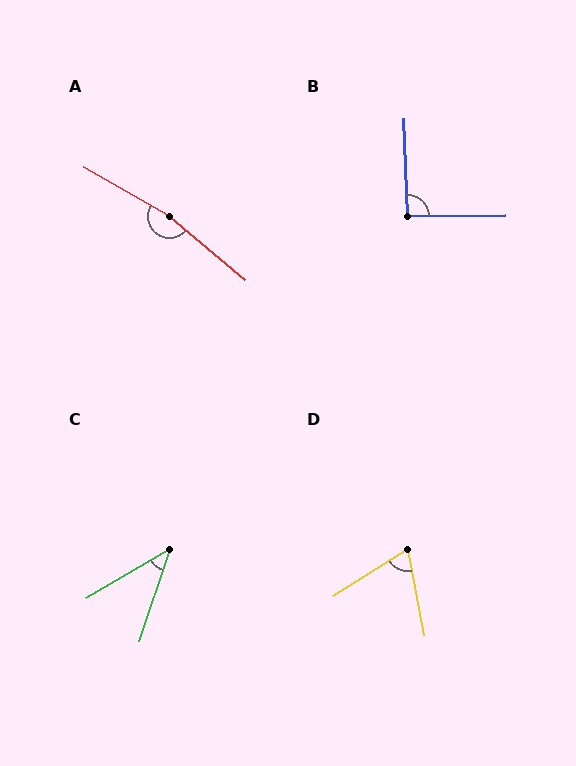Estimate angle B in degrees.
Approximately 91 degrees.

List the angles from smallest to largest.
C (42°), D (69°), B (91°), A (169°).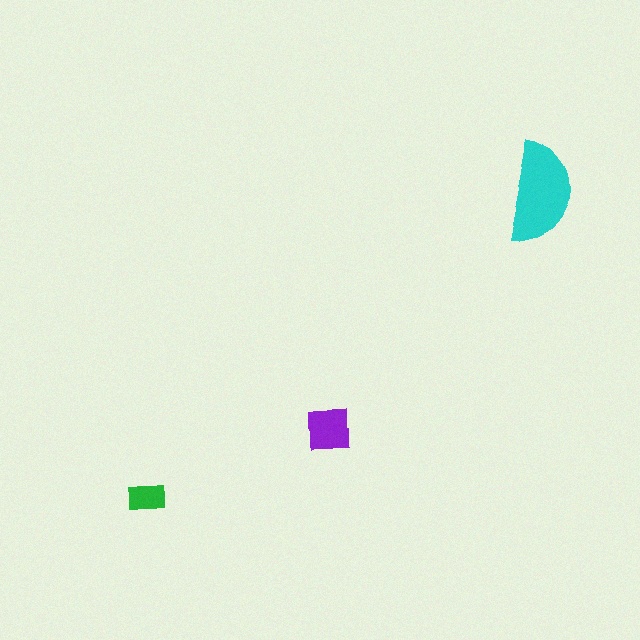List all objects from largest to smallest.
The cyan semicircle, the purple square, the green rectangle.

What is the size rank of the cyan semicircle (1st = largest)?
1st.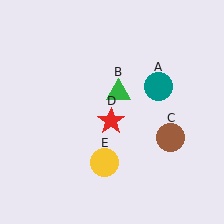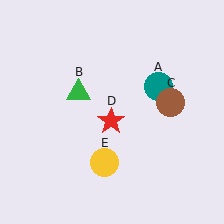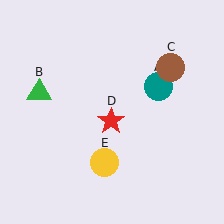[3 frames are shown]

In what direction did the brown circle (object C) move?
The brown circle (object C) moved up.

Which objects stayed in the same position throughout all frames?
Teal circle (object A) and red star (object D) and yellow circle (object E) remained stationary.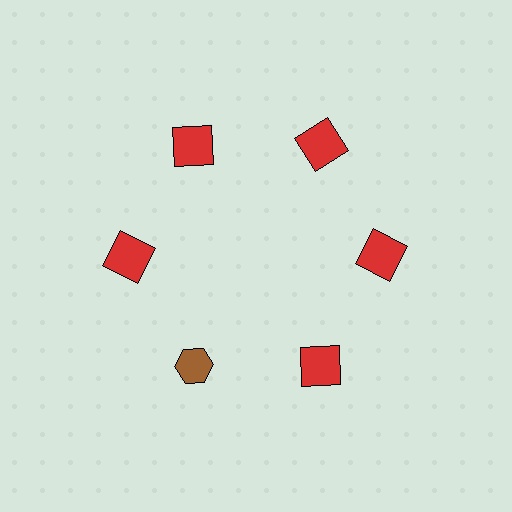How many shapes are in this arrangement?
There are 6 shapes arranged in a ring pattern.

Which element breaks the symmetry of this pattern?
The brown hexagon at roughly the 7 o'clock position breaks the symmetry. All other shapes are red squares.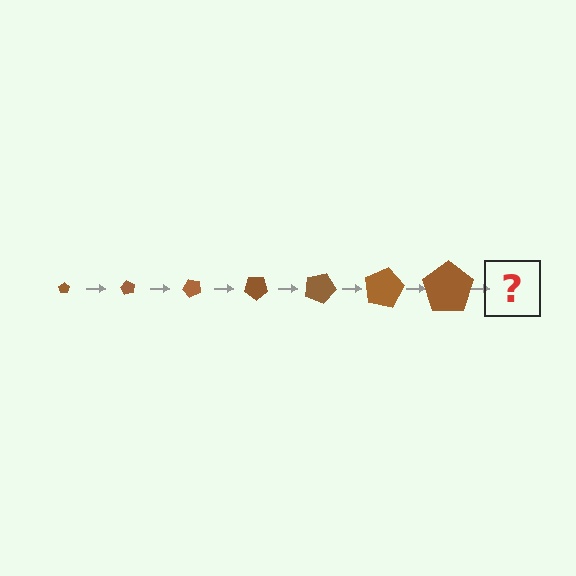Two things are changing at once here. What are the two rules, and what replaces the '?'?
The two rules are that the pentagon grows larger each step and it rotates 60 degrees each step. The '?' should be a pentagon, larger than the previous one and rotated 420 degrees from the start.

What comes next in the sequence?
The next element should be a pentagon, larger than the previous one and rotated 420 degrees from the start.